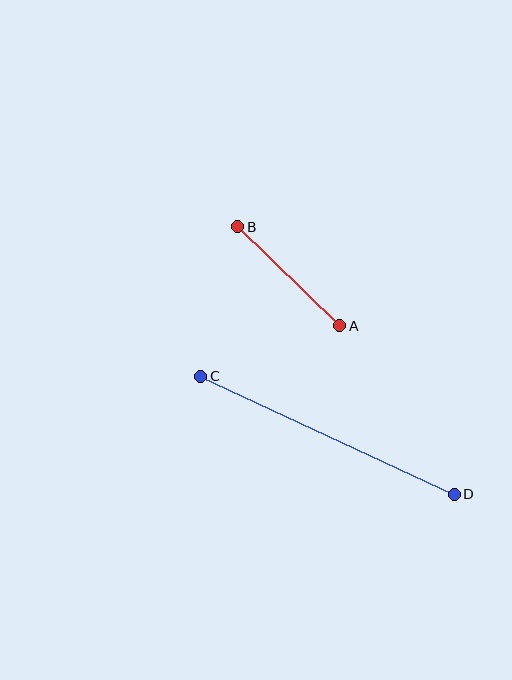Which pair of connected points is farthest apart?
Points C and D are farthest apart.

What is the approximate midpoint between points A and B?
The midpoint is at approximately (289, 276) pixels.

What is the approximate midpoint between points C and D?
The midpoint is at approximately (327, 435) pixels.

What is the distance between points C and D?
The distance is approximately 280 pixels.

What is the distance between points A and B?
The distance is approximately 142 pixels.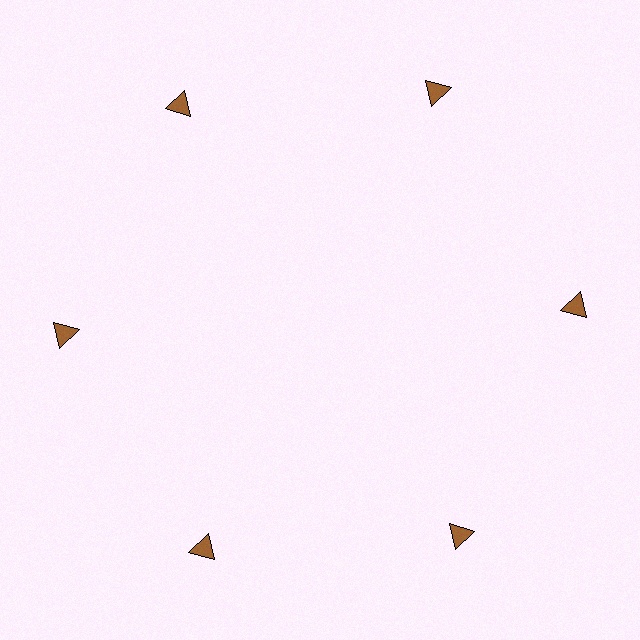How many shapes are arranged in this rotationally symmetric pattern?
There are 6 shapes, arranged in 6 groups of 1.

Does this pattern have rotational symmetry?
Yes, this pattern has 6-fold rotational symmetry. It looks the same after rotating 60 degrees around the center.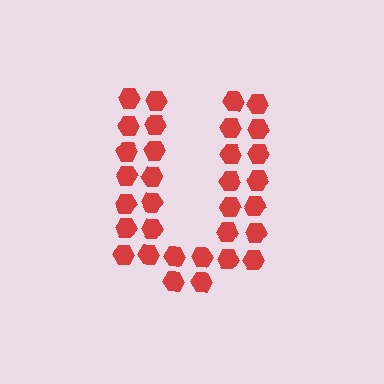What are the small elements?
The small elements are hexagons.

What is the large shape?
The large shape is the letter U.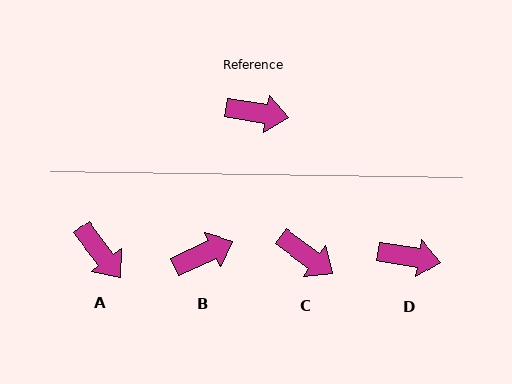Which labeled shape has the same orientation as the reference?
D.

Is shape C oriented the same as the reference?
No, it is off by about 26 degrees.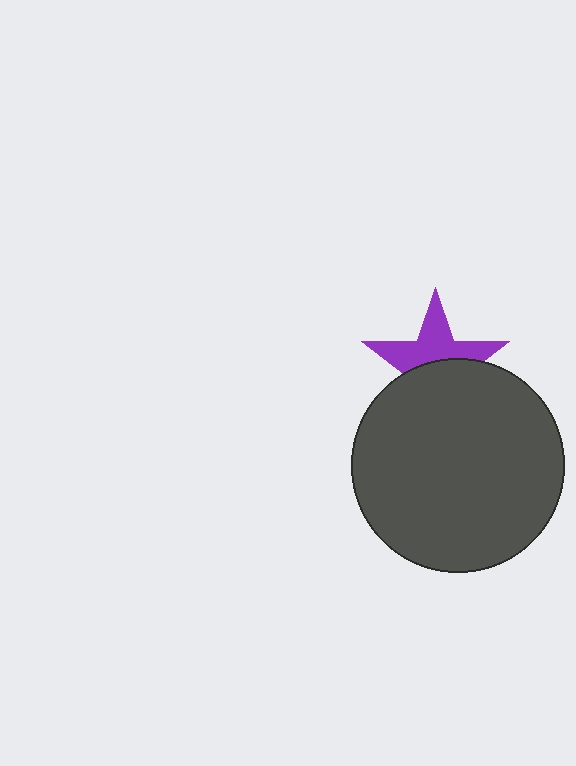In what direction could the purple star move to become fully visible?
The purple star could move up. That would shift it out from behind the dark gray circle entirely.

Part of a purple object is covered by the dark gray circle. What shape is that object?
It is a star.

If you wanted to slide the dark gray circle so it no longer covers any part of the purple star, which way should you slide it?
Slide it down — that is the most direct way to separate the two shapes.